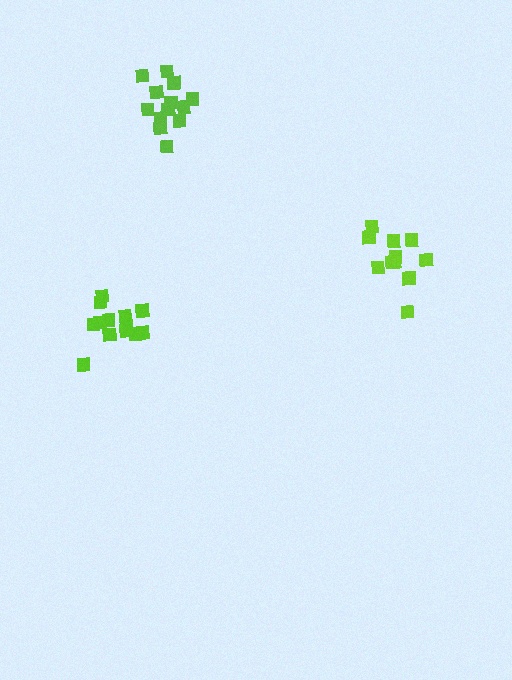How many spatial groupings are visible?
There are 3 spatial groupings.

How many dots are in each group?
Group 1: 13 dots, Group 2: 13 dots, Group 3: 12 dots (38 total).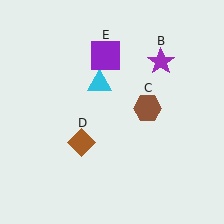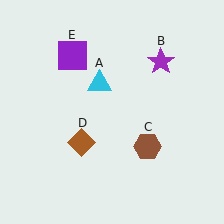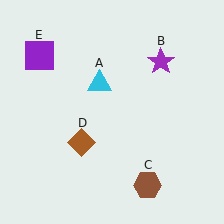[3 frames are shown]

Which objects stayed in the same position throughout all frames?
Cyan triangle (object A) and purple star (object B) and brown diamond (object D) remained stationary.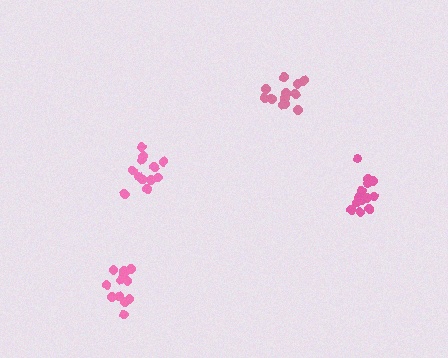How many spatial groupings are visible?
There are 4 spatial groupings.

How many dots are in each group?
Group 1: 13 dots, Group 2: 13 dots, Group 3: 12 dots, Group 4: 14 dots (52 total).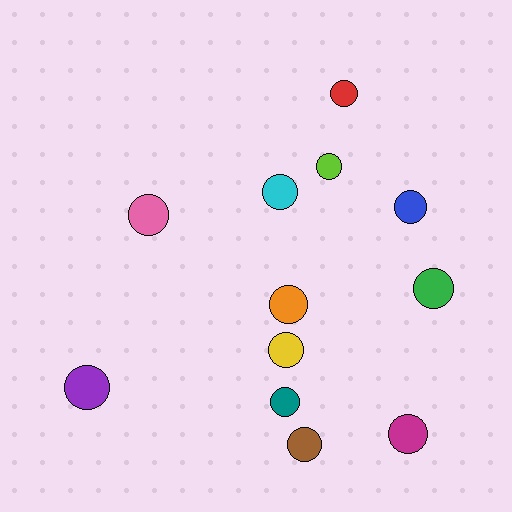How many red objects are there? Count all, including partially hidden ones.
There is 1 red object.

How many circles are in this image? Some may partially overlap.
There are 12 circles.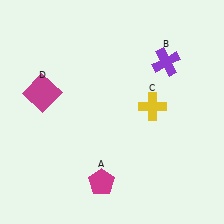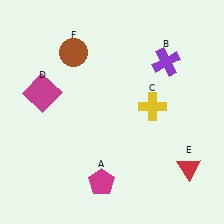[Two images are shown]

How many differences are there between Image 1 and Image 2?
There are 2 differences between the two images.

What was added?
A red triangle (E), a brown circle (F) were added in Image 2.